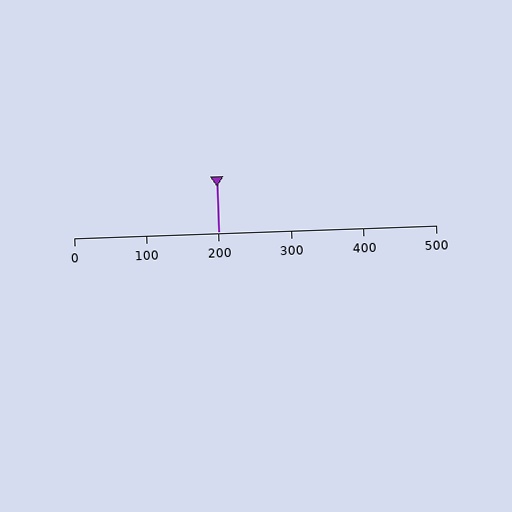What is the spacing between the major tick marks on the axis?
The major ticks are spaced 100 apart.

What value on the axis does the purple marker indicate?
The marker indicates approximately 200.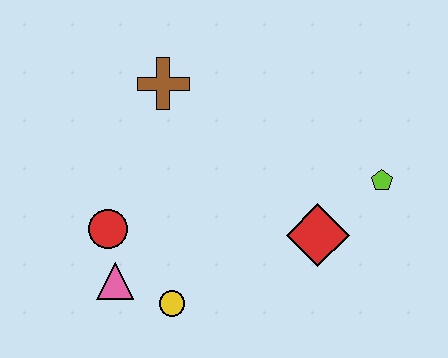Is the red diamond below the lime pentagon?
Yes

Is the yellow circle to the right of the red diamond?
No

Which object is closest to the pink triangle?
The red circle is closest to the pink triangle.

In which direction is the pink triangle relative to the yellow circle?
The pink triangle is to the left of the yellow circle.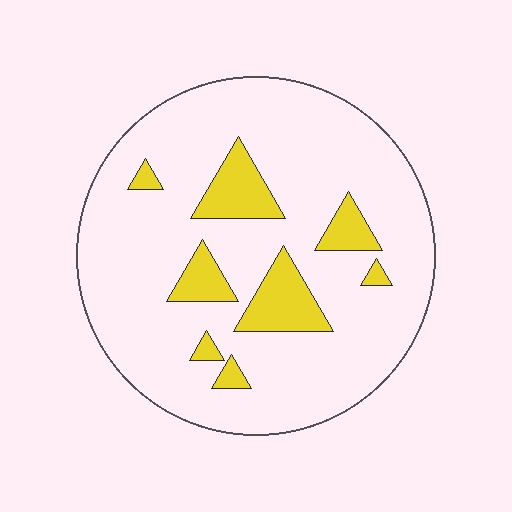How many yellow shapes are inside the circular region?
8.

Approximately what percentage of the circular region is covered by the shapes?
Approximately 15%.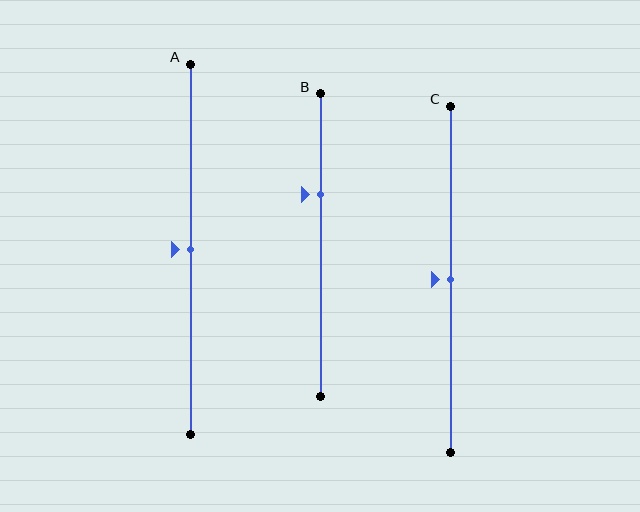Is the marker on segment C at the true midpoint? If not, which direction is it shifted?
Yes, the marker on segment C is at the true midpoint.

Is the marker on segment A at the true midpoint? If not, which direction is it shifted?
Yes, the marker on segment A is at the true midpoint.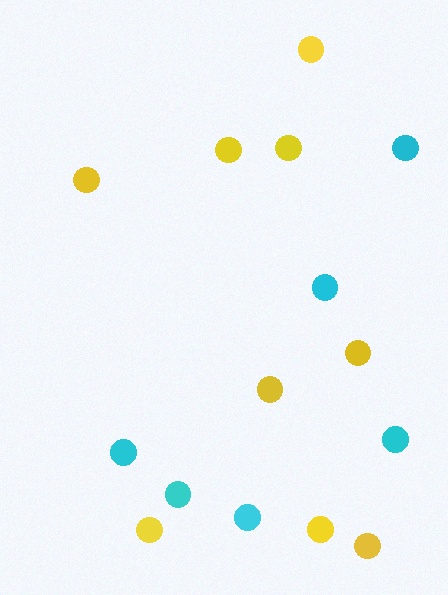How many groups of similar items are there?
There are 2 groups: one group of cyan circles (6) and one group of yellow circles (9).